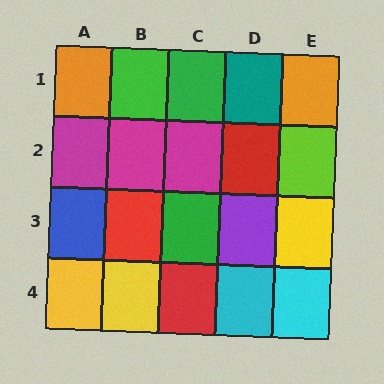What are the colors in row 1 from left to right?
Orange, green, green, teal, orange.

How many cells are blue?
1 cell is blue.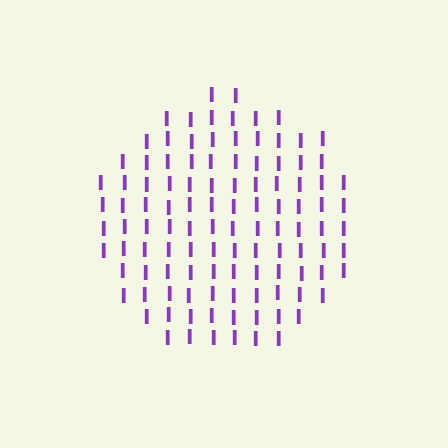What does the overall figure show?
The overall figure shows a circle.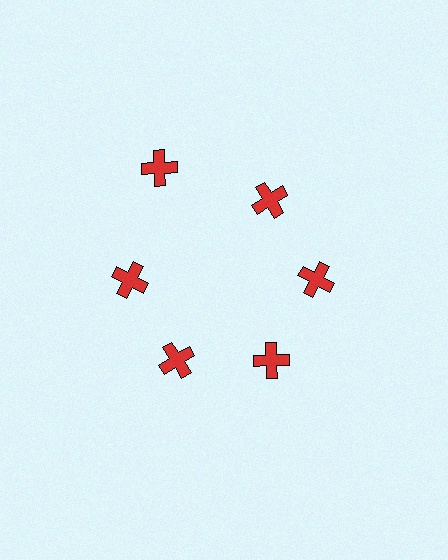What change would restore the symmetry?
The symmetry would be restored by moving it inward, back onto the ring so that all 6 crosses sit at equal angles and equal distance from the center.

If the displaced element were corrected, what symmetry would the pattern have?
It would have 6-fold rotational symmetry — the pattern would map onto itself every 60 degrees.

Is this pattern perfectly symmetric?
No. The 6 red crosses are arranged in a ring, but one element near the 11 o'clock position is pushed outward from the center, breaking the 6-fold rotational symmetry.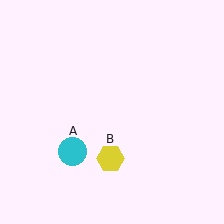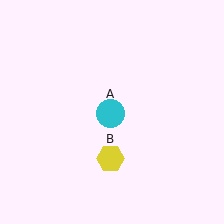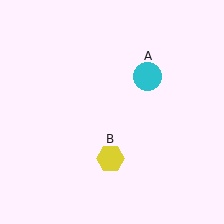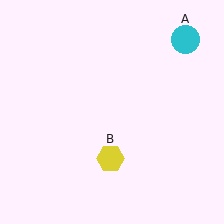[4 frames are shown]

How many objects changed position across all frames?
1 object changed position: cyan circle (object A).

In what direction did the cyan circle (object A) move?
The cyan circle (object A) moved up and to the right.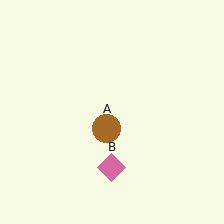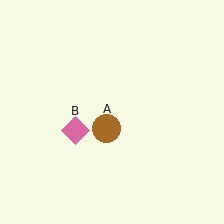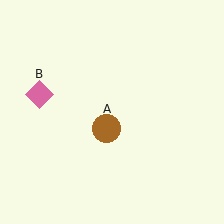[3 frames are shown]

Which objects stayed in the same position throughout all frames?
Brown circle (object A) remained stationary.